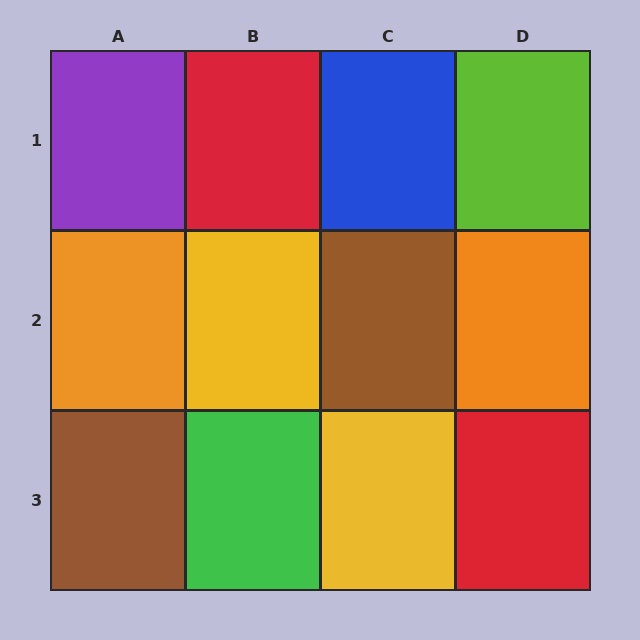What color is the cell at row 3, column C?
Yellow.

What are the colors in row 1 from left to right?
Purple, red, blue, lime.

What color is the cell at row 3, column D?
Red.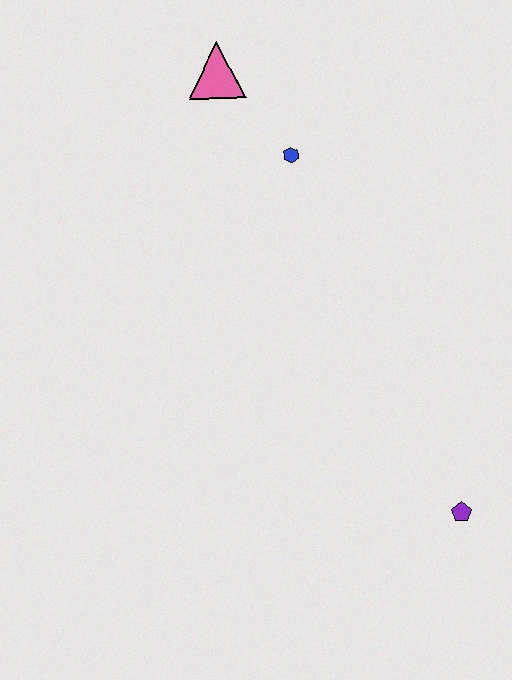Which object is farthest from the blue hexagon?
The purple pentagon is farthest from the blue hexagon.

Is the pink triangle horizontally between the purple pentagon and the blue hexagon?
No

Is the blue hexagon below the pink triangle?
Yes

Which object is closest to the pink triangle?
The blue hexagon is closest to the pink triangle.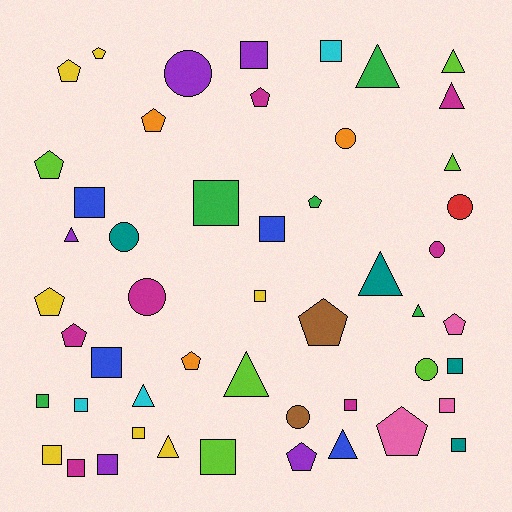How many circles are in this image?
There are 8 circles.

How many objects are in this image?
There are 50 objects.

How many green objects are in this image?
There are 5 green objects.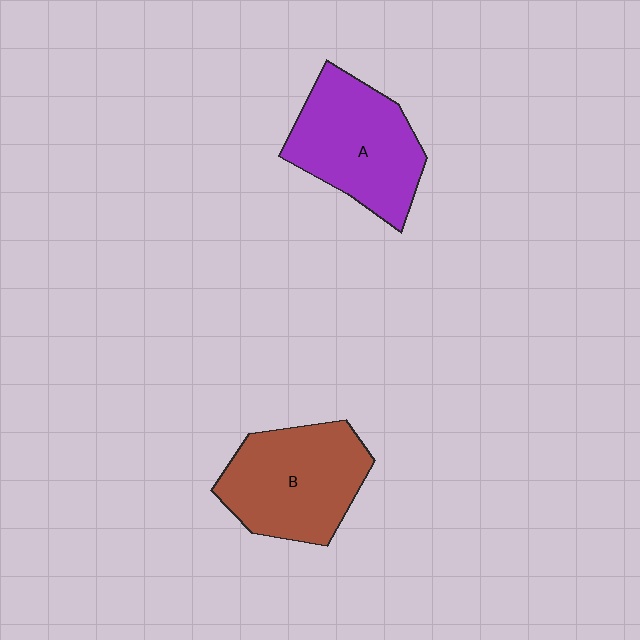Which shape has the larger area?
Shape B (brown).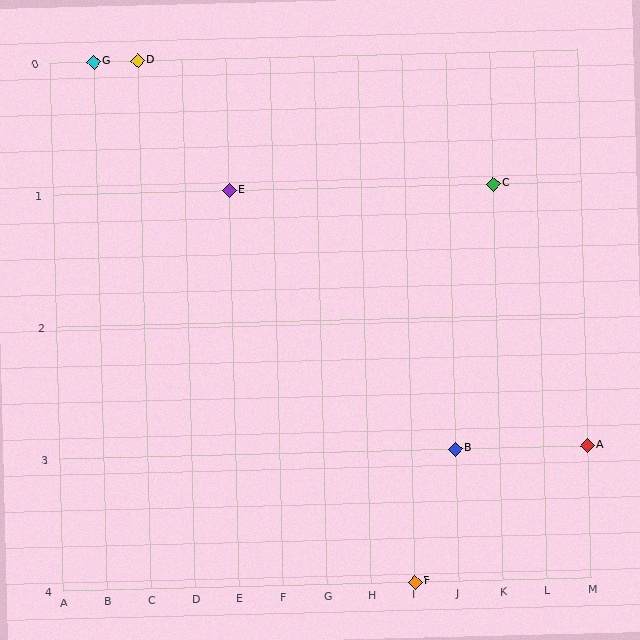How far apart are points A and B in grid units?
Points A and B are 3 columns apart.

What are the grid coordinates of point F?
Point F is at grid coordinates (I, 4).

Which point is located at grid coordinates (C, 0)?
Point D is at (C, 0).